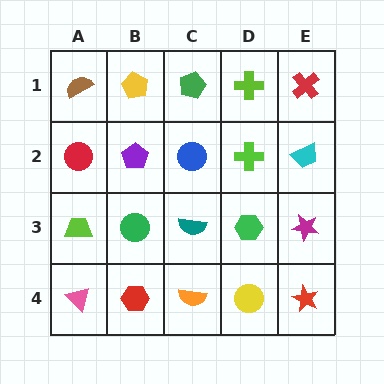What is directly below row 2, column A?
A lime trapezoid.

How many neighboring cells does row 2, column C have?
4.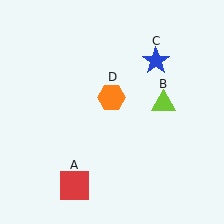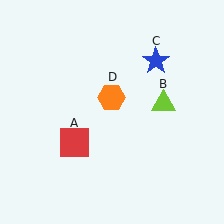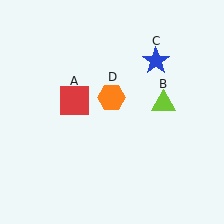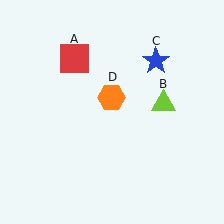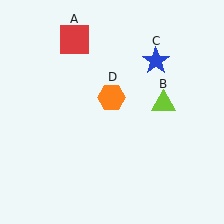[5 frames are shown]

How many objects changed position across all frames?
1 object changed position: red square (object A).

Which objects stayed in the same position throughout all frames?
Lime triangle (object B) and blue star (object C) and orange hexagon (object D) remained stationary.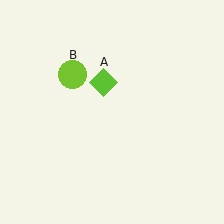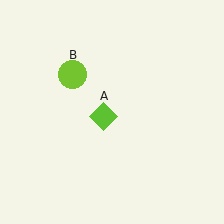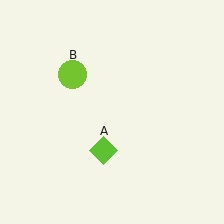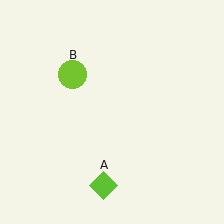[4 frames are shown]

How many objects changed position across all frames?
1 object changed position: lime diamond (object A).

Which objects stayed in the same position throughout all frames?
Lime circle (object B) remained stationary.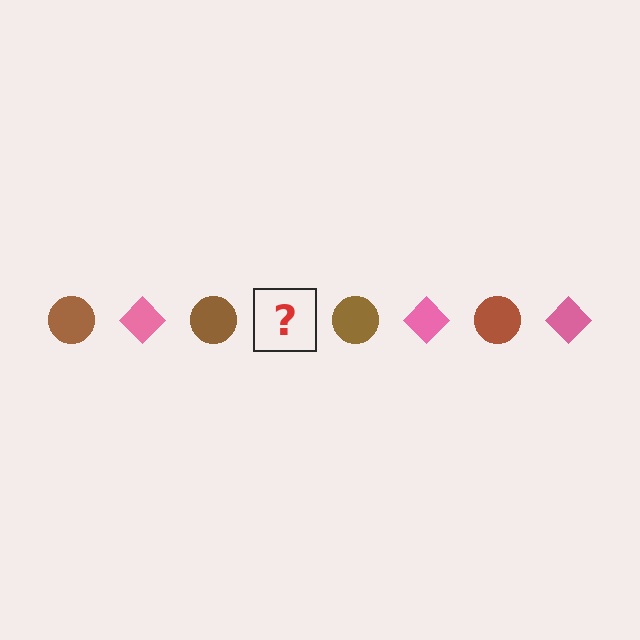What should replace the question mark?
The question mark should be replaced with a pink diamond.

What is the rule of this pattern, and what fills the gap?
The rule is that the pattern alternates between brown circle and pink diamond. The gap should be filled with a pink diamond.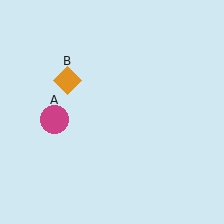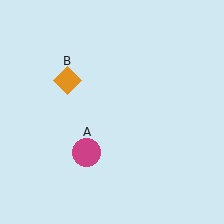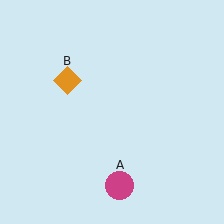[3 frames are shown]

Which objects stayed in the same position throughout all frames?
Orange diamond (object B) remained stationary.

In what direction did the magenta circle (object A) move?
The magenta circle (object A) moved down and to the right.